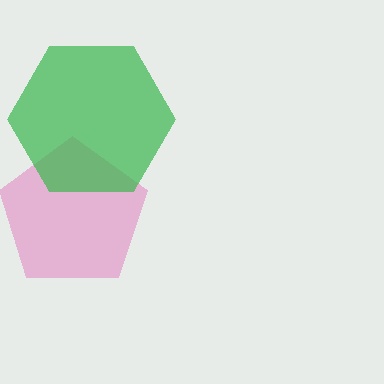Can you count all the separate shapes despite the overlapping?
Yes, there are 2 separate shapes.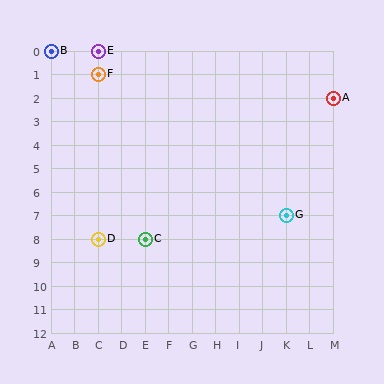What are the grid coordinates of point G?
Point G is at grid coordinates (K, 7).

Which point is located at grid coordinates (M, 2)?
Point A is at (M, 2).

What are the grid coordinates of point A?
Point A is at grid coordinates (M, 2).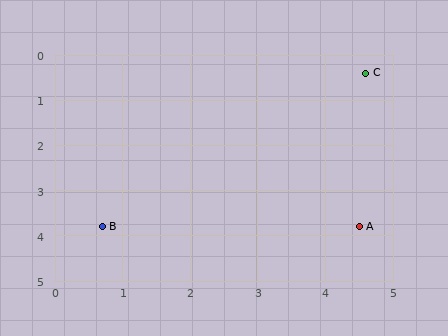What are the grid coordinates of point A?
Point A is at approximately (4.5, 3.8).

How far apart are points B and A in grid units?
Points B and A are about 3.8 grid units apart.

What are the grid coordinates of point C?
Point C is at approximately (4.6, 0.4).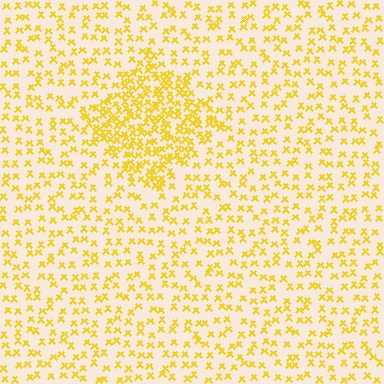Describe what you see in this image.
The image contains small yellow elements arranged at two different densities. A diamond-shaped region is visible where the elements are more densely packed than the surrounding area.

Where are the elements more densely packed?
The elements are more densely packed inside the diamond boundary.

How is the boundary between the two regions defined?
The boundary is defined by a change in element density (approximately 2.2x ratio). All elements are the same color, size, and shape.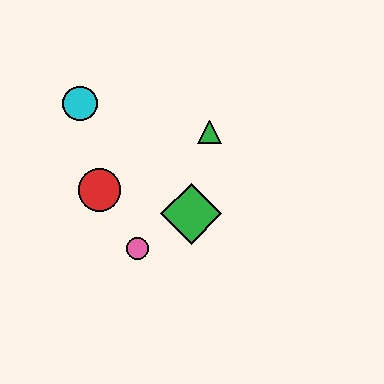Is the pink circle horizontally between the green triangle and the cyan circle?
Yes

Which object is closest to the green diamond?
The pink circle is closest to the green diamond.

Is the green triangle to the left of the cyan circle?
No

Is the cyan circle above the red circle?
Yes